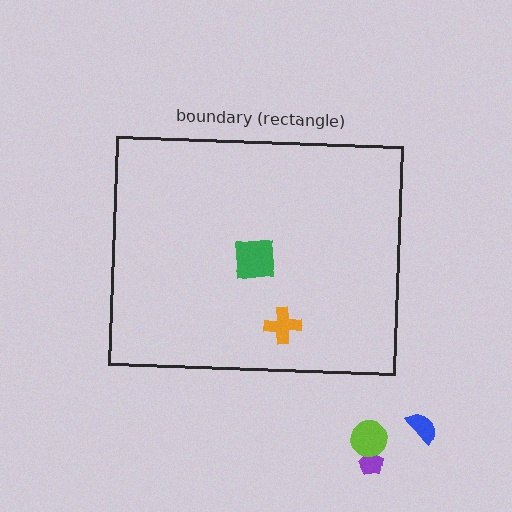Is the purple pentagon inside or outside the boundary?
Outside.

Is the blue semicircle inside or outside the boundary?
Outside.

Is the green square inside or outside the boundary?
Inside.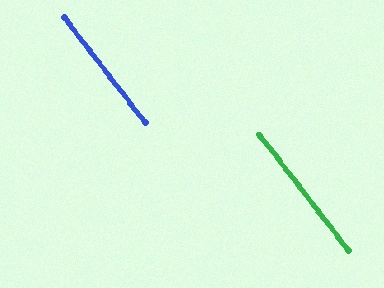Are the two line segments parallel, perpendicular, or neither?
Parallel — their directions differ by only 0.1°.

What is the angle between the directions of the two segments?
Approximately 0 degrees.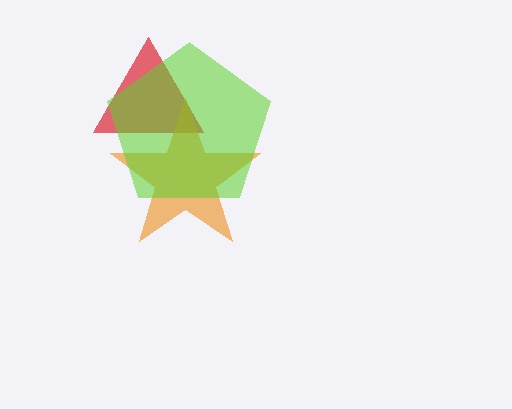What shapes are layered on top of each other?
The layered shapes are: a red triangle, an orange star, a lime pentagon.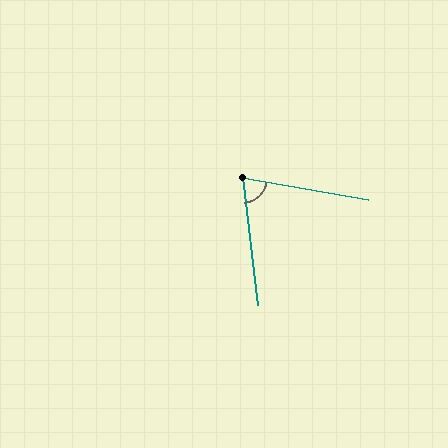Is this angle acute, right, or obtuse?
It is acute.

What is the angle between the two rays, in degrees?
Approximately 73 degrees.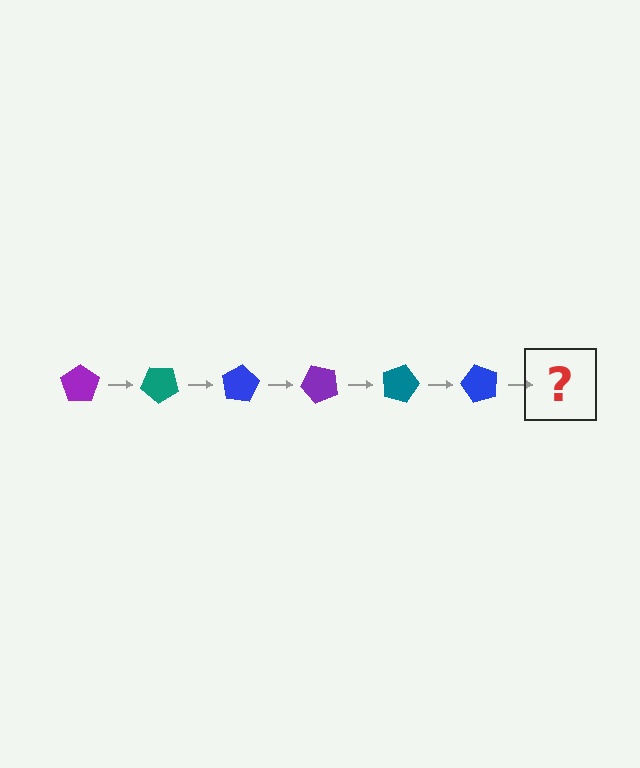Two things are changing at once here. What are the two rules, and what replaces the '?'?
The two rules are that it rotates 40 degrees each step and the color cycles through purple, teal, and blue. The '?' should be a purple pentagon, rotated 240 degrees from the start.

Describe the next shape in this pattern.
It should be a purple pentagon, rotated 240 degrees from the start.